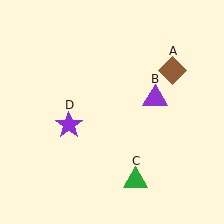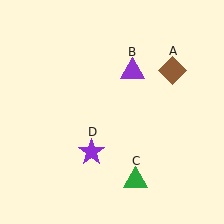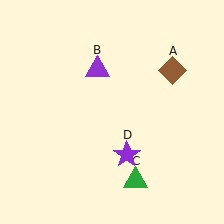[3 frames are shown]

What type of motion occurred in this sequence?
The purple triangle (object B), purple star (object D) rotated counterclockwise around the center of the scene.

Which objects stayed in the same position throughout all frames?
Brown diamond (object A) and green triangle (object C) remained stationary.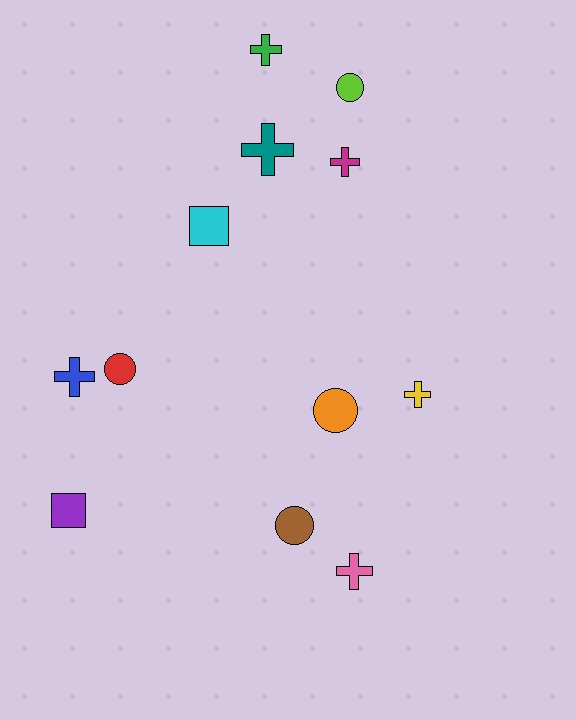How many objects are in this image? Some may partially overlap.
There are 12 objects.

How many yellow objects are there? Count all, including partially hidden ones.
There is 1 yellow object.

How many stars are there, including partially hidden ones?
There are no stars.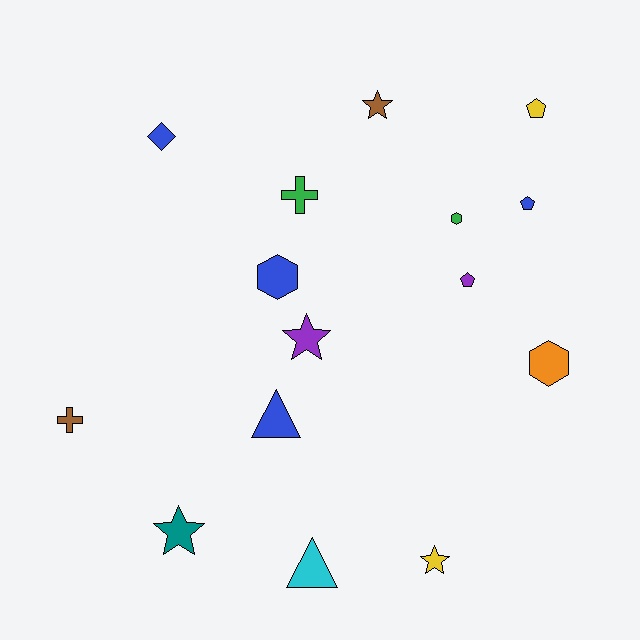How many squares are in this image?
There are no squares.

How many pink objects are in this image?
There are no pink objects.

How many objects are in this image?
There are 15 objects.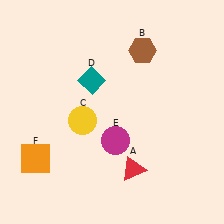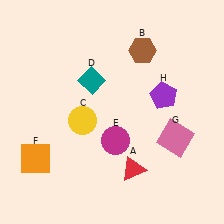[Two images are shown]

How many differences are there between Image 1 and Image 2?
There are 2 differences between the two images.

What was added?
A pink square (G), a purple pentagon (H) were added in Image 2.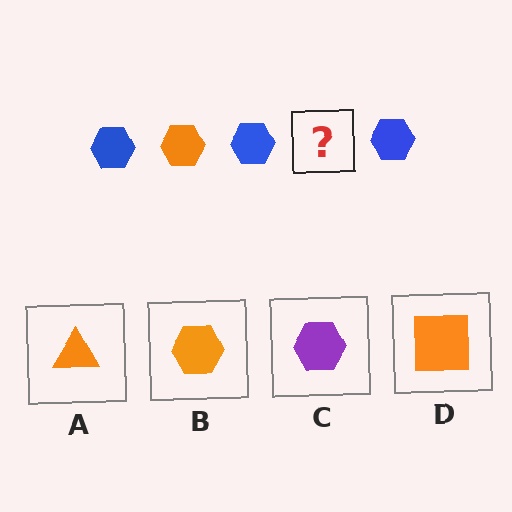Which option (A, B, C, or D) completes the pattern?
B.